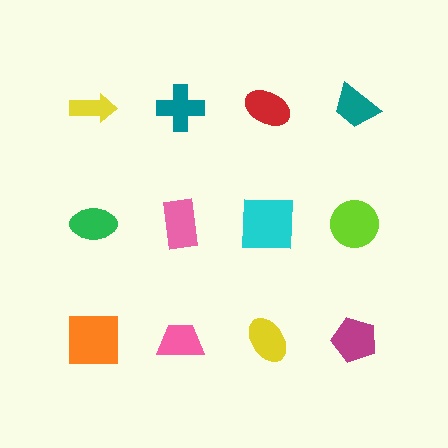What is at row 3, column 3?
A yellow ellipse.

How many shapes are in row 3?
4 shapes.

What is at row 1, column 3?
A red ellipse.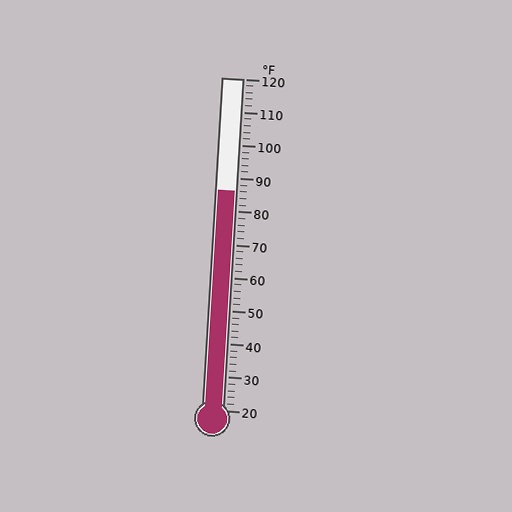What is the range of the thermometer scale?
The thermometer scale ranges from 20°F to 120°F.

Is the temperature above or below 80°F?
The temperature is above 80°F.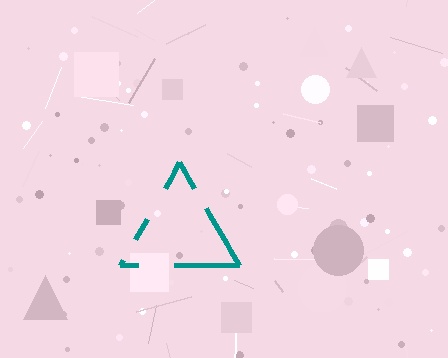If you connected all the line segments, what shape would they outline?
They would outline a triangle.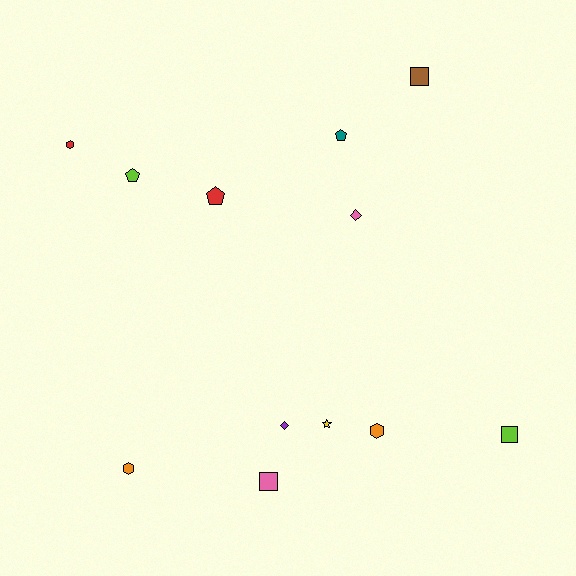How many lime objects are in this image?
There are 2 lime objects.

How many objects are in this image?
There are 12 objects.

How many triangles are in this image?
There are no triangles.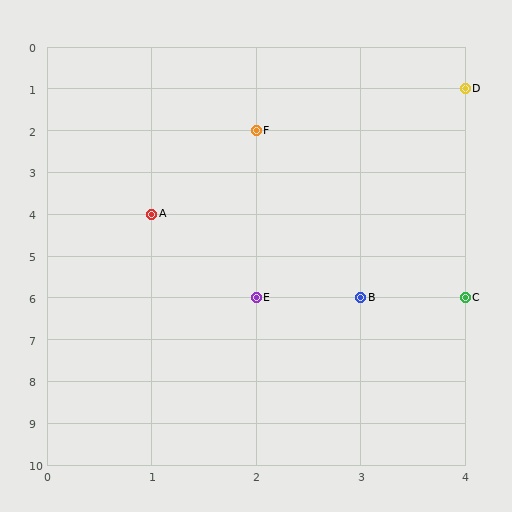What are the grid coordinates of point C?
Point C is at grid coordinates (4, 6).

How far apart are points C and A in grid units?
Points C and A are 3 columns and 2 rows apart (about 3.6 grid units diagonally).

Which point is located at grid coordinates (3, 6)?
Point B is at (3, 6).